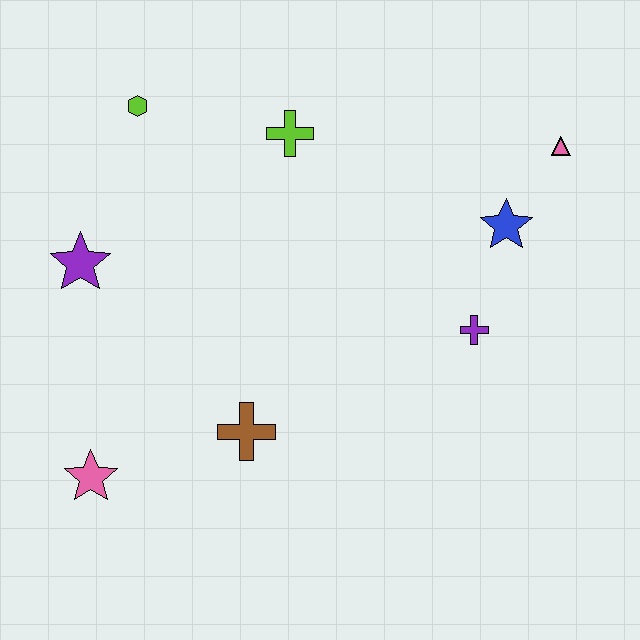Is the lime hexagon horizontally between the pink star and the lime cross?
Yes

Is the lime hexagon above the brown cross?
Yes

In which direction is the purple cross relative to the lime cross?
The purple cross is below the lime cross.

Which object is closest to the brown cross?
The pink star is closest to the brown cross.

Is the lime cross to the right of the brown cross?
Yes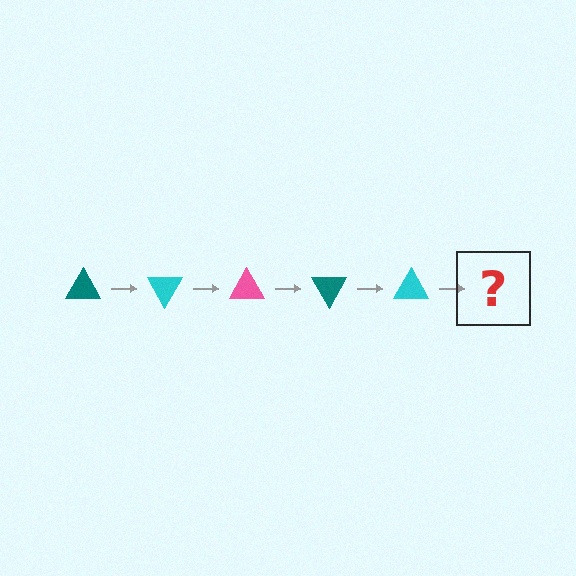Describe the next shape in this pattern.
It should be a pink triangle, rotated 300 degrees from the start.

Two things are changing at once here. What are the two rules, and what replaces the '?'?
The two rules are that it rotates 60 degrees each step and the color cycles through teal, cyan, and pink. The '?' should be a pink triangle, rotated 300 degrees from the start.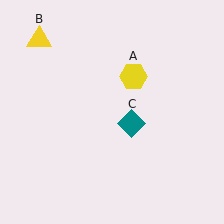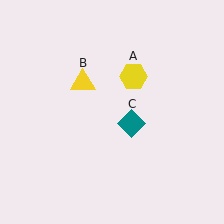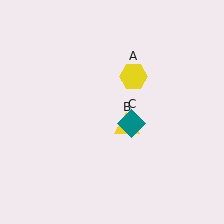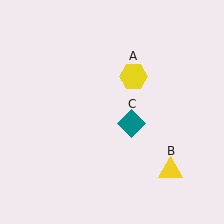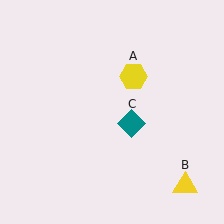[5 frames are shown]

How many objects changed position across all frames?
1 object changed position: yellow triangle (object B).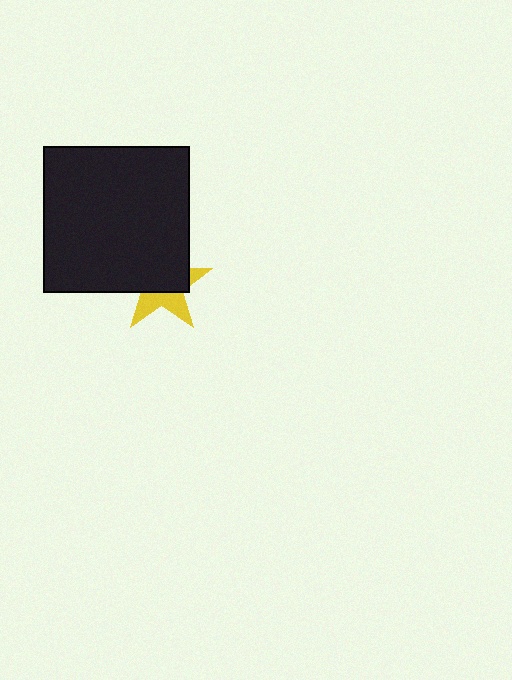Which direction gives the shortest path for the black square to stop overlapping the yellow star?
Moving up gives the shortest separation.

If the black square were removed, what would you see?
You would see the complete yellow star.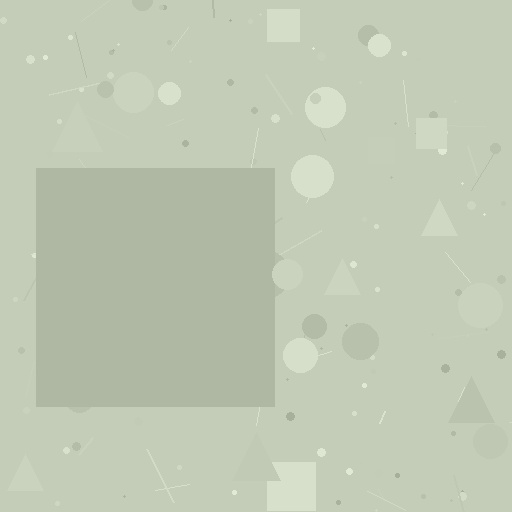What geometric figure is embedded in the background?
A square is embedded in the background.